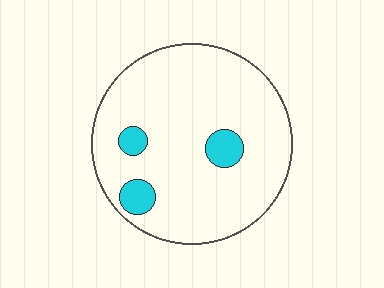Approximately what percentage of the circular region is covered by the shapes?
Approximately 10%.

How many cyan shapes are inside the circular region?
3.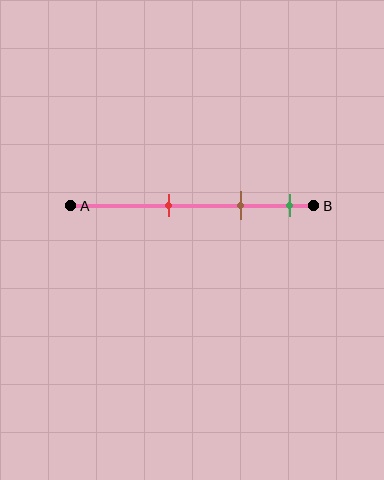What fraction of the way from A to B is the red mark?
The red mark is approximately 40% (0.4) of the way from A to B.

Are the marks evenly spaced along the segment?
Yes, the marks are approximately evenly spaced.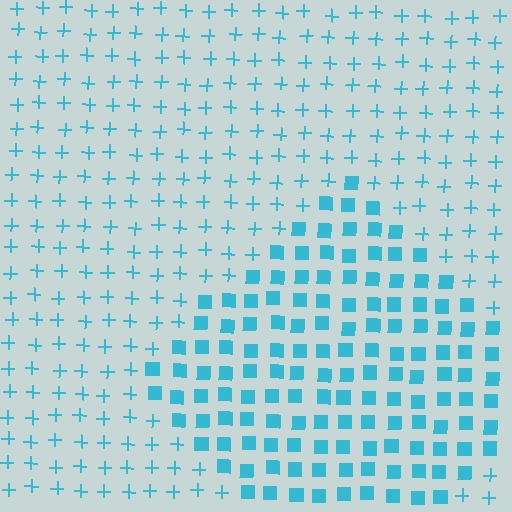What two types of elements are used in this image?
The image uses squares inside the diamond region and plus signs outside it.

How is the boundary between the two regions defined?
The boundary is defined by a change in element shape: squares inside vs. plus signs outside. All elements share the same color and spacing.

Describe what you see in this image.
The image is filled with small cyan elements arranged in a uniform grid. A diamond-shaped region contains squares, while the surrounding area contains plus signs. The boundary is defined purely by the change in element shape.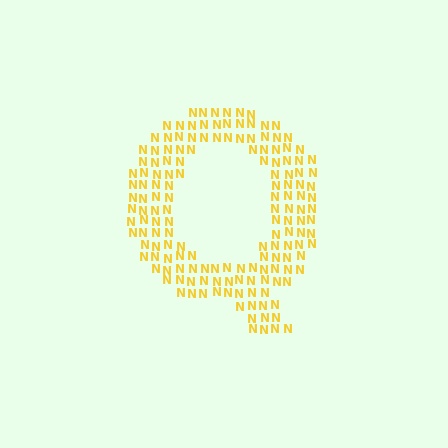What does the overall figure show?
The overall figure shows the letter Q.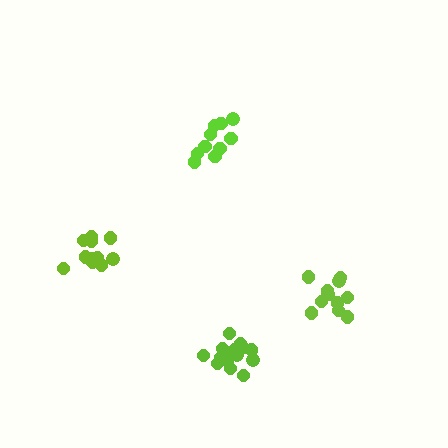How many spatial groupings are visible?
There are 4 spatial groupings.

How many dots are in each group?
Group 1: 10 dots, Group 2: 11 dots, Group 3: 16 dots, Group 4: 11 dots (48 total).